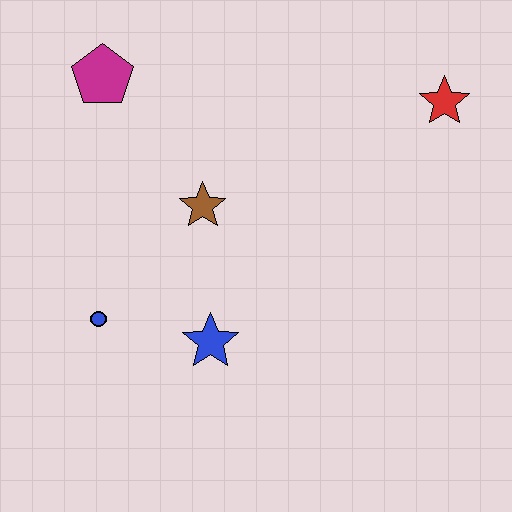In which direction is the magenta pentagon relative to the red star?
The magenta pentagon is to the left of the red star.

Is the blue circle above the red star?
No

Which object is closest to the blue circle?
The blue star is closest to the blue circle.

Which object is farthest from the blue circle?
The red star is farthest from the blue circle.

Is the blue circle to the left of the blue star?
Yes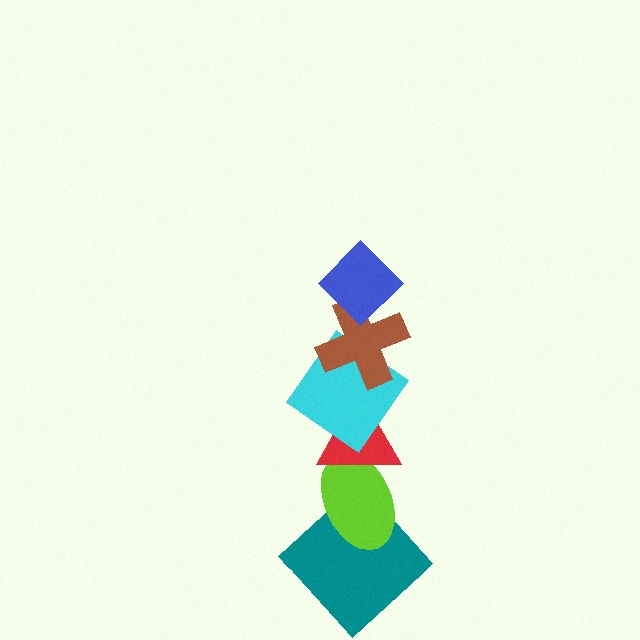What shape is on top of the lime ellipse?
The red triangle is on top of the lime ellipse.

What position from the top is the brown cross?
The brown cross is 2nd from the top.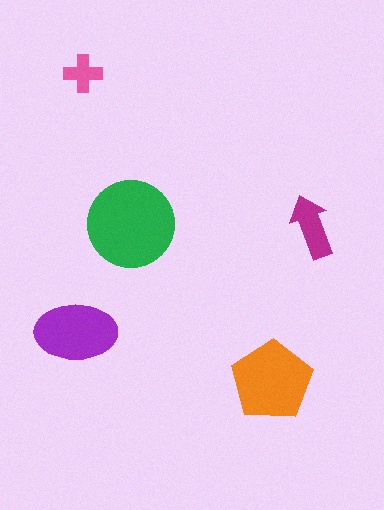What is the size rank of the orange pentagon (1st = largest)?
2nd.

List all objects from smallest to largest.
The pink cross, the magenta arrow, the purple ellipse, the orange pentagon, the green circle.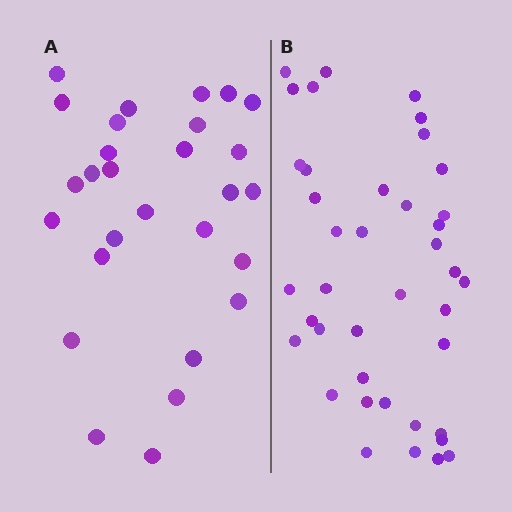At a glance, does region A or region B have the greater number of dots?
Region B (the right region) has more dots.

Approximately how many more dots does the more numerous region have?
Region B has roughly 12 or so more dots than region A.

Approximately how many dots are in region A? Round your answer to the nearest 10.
About 30 dots. (The exact count is 28, which rounds to 30.)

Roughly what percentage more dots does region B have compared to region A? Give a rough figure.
About 45% more.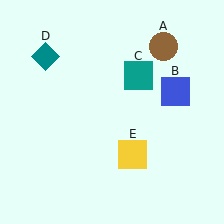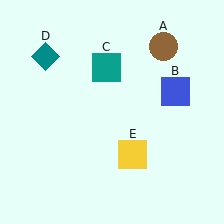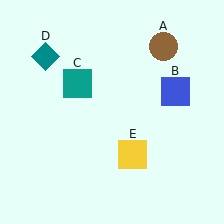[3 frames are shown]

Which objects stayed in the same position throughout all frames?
Brown circle (object A) and blue square (object B) and teal diamond (object D) and yellow square (object E) remained stationary.